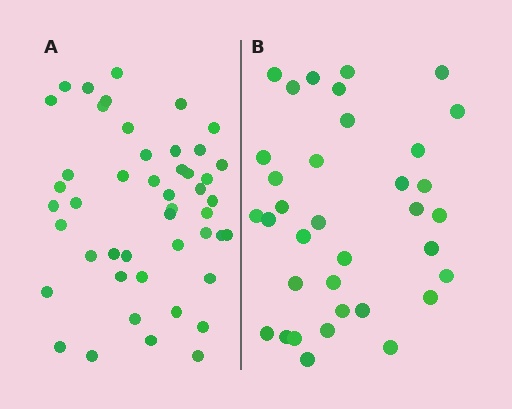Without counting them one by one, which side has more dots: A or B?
Region A (the left region) has more dots.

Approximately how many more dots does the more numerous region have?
Region A has roughly 12 or so more dots than region B.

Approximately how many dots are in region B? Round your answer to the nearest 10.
About 40 dots. (The exact count is 35, which rounds to 40.)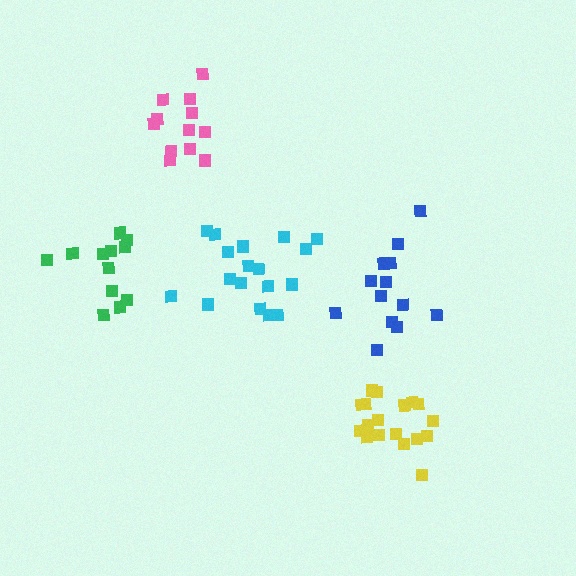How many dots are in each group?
Group 1: 12 dots, Group 2: 12 dots, Group 3: 14 dots, Group 4: 18 dots, Group 5: 18 dots (74 total).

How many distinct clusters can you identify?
There are 5 distinct clusters.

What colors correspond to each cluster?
The clusters are colored: pink, green, blue, cyan, yellow.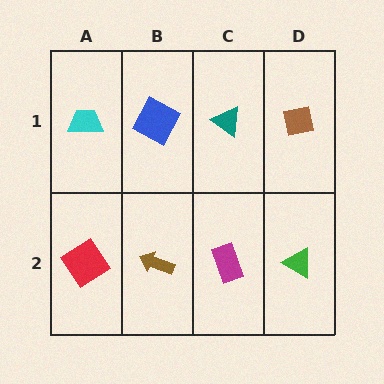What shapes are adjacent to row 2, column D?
A brown square (row 1, column D), a magenta rectangle (row 2, column C).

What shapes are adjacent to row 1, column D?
A green triangle (row 2, column D), a teal triangle (row 1, column C).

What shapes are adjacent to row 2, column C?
A teal triangle (row 1, column C), a brown arrow (row 2, column B), a green triangle (row 2, column D).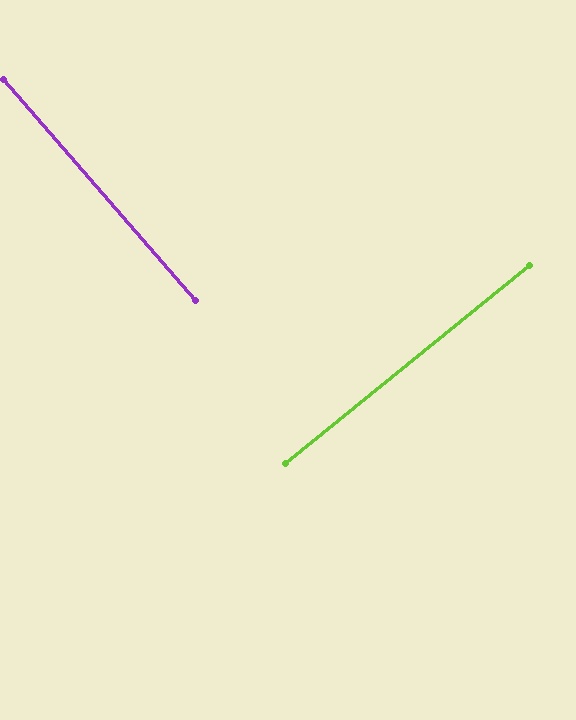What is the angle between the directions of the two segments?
Approximately 88 degrees.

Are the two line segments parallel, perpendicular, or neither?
Perpendicular — they meet at approximately 88°.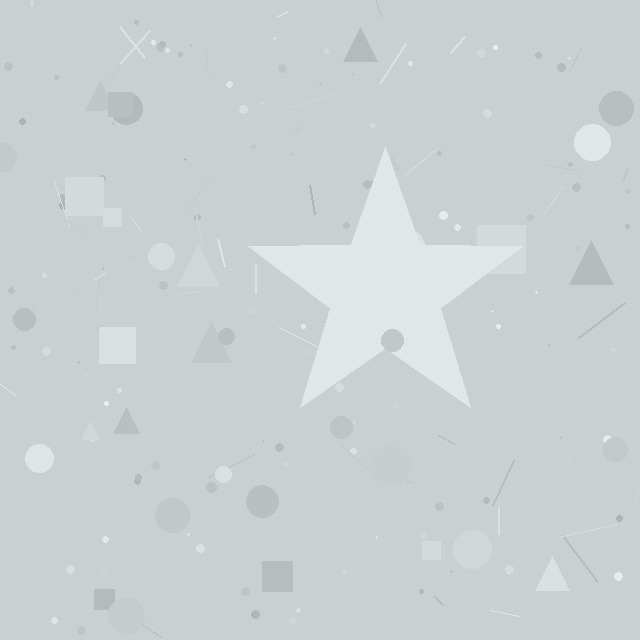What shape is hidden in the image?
A star is hidden in the image.